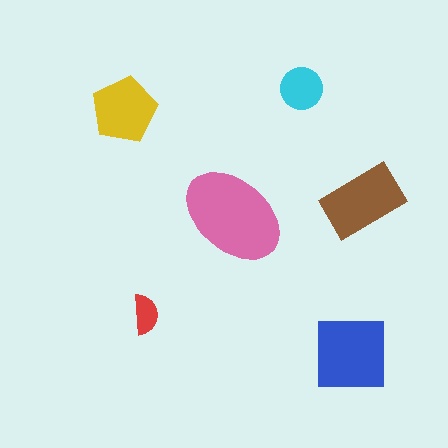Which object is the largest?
The pink ellipse.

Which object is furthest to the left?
The yellow pentagon is leftmost.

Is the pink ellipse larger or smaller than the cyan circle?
Larger.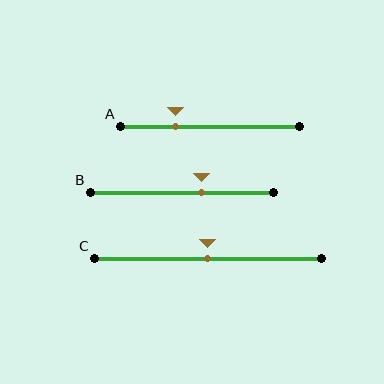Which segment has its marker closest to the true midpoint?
Segment C has its marker closest to the true midpoint.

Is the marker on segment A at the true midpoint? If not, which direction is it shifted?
No, the marker on segment A is shifted to the left by about 19% of the segment length.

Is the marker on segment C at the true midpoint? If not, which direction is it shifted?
Yes, the marker on segment C is at the true midpoint.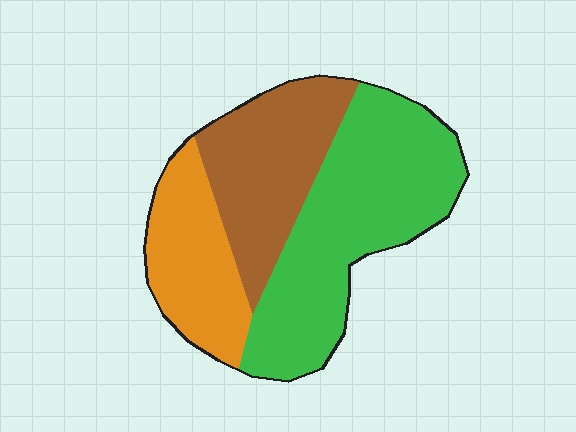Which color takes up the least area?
Orange, at roughly 25%.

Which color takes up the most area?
Green, at roughly 50%.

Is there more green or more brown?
Green.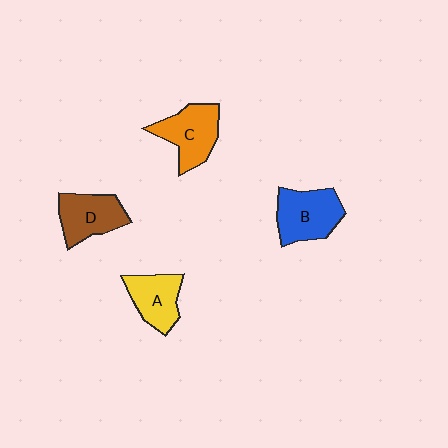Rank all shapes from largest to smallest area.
From largest to smallest: B (blue), C (orange), D (brown), A (yellow).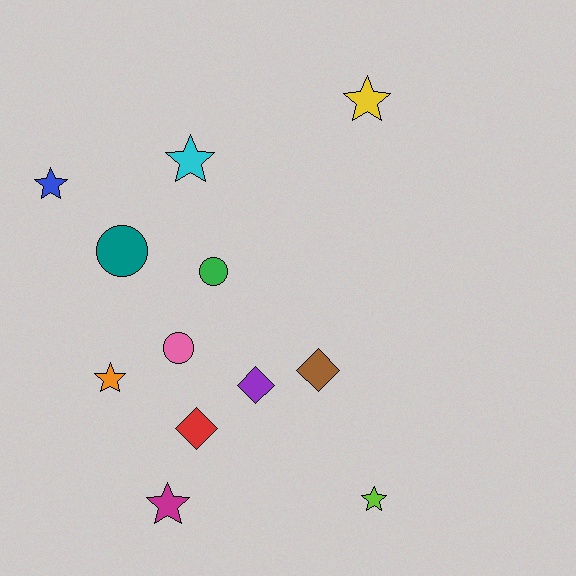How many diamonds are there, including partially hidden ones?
There are 3 diamonds.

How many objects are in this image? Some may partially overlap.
There are 12 objects.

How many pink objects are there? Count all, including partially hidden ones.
There is 1 pink object.